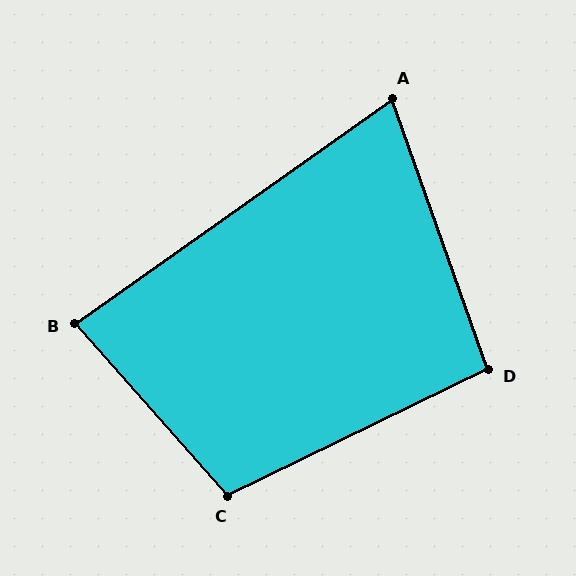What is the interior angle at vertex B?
Approximately 84 degrees (acute).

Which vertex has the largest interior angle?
C, at approximately 106 degrees.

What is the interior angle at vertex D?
Approximately 96 degrees (obtuse).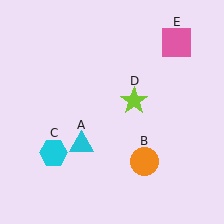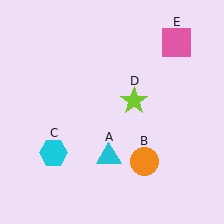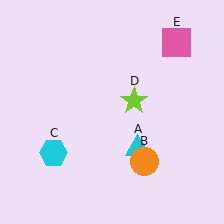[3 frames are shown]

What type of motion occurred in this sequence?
The cyan triangle (object A) rotated counterclockwise around the center of the scene.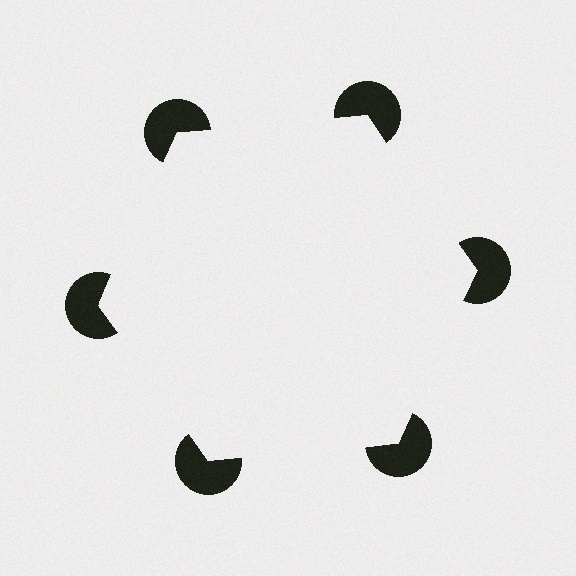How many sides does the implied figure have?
6 sides.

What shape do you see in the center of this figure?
An illusory hexagon — its edges are inferred from the aligned wedge cuts in the pac-man discs, not physically drawn.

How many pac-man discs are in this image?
There are 6 — one at each vertex of the illusory hexagon.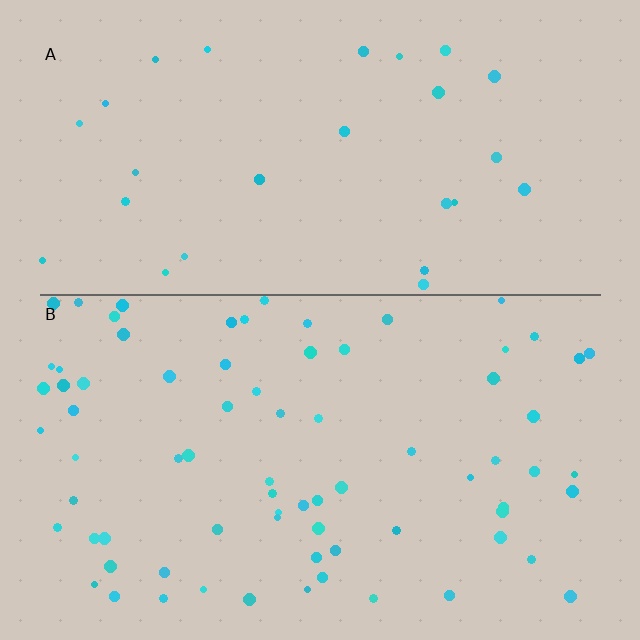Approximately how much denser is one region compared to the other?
Approximately 2.8× — region B over region A.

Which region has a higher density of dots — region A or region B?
B (the bottom).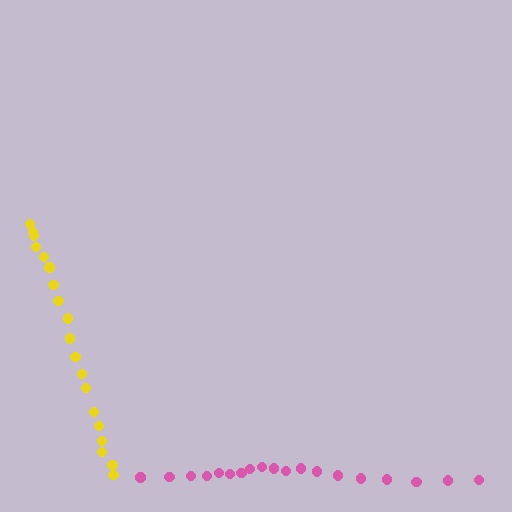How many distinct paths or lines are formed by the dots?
There are 2 distinct paths.